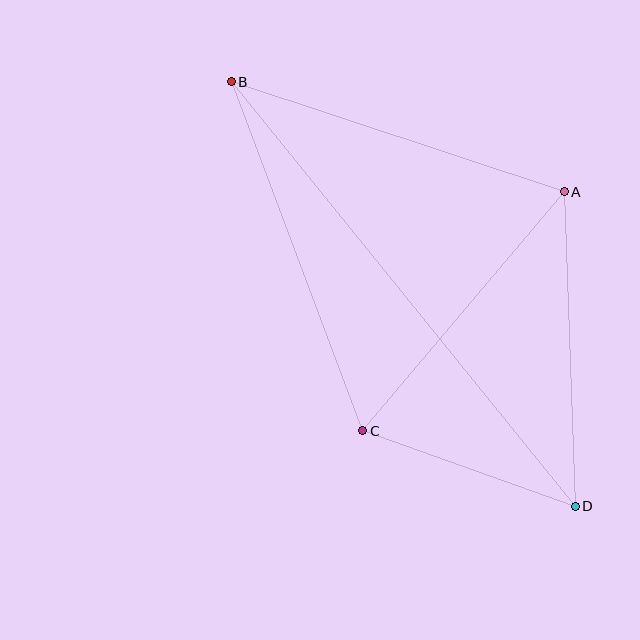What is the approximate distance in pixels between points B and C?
The distance between B and C is approximately 373 pixels.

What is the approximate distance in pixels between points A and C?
The distance between A and C is approximately 312 pixels.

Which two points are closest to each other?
Points C and D are closest to each other.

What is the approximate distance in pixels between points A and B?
The distance between A and B is approximately 351 pixels.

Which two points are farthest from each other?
Points B and D are farthest from each other.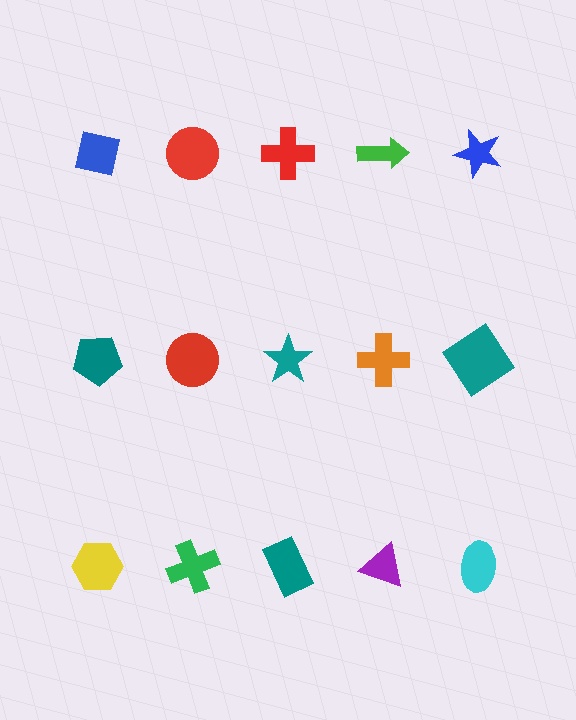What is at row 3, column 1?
A yellow hexagon.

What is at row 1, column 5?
A blue star.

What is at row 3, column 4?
A purple triangle.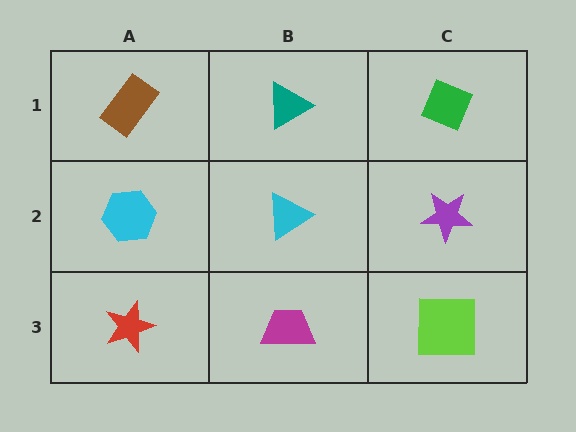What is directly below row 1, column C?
A purple star.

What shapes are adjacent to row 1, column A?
A cyan hexagon (row 2, column A), a teal triangle (row 1, column B).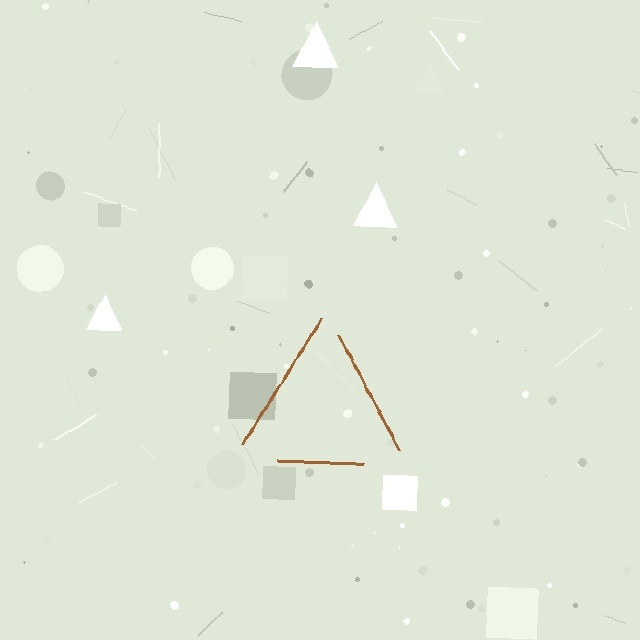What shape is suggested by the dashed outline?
The dashed outline suggests a triangle.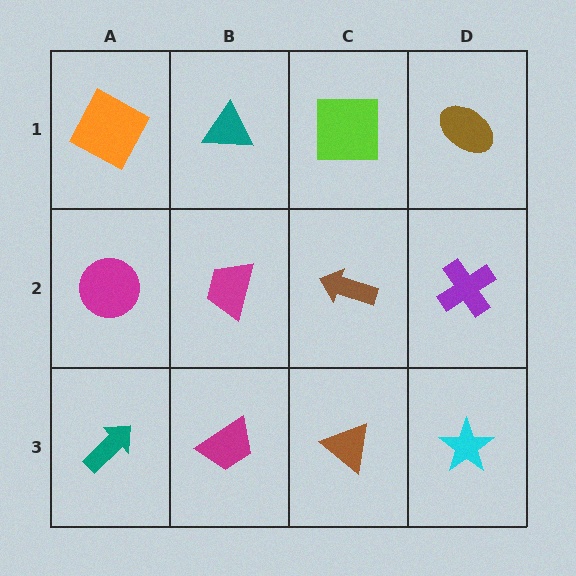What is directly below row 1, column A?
A magenta circle.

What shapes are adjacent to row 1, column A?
A magenta circle (row 2, column A), a teal triangle (row 1, column B).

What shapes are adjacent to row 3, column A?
A magenta circle (row 2, column A), a magenta trapezoid (row 3, column B).